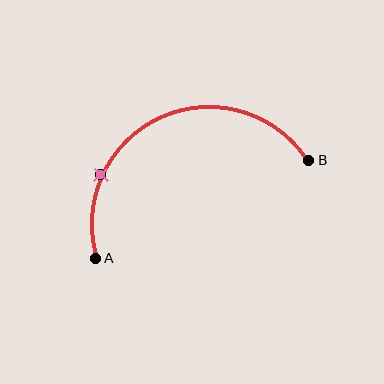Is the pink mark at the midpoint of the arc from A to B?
No. The pink mark lies on the arc but is closer to endpoint A. The arc midpoint would be at the point on the curve equidistant along the arc from both A and B.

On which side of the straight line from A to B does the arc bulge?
The arc bulges above the straight line connecting A and B.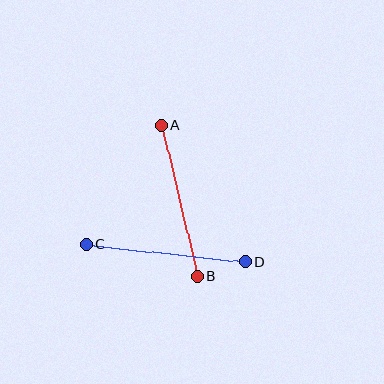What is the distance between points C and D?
The distance is approximately 160 pixels.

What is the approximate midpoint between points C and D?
The midpoint is at approximately (165, 253) pixels.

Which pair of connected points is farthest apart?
Points C and D are farthest apart.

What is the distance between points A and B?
The distance is approximately 155 pixels.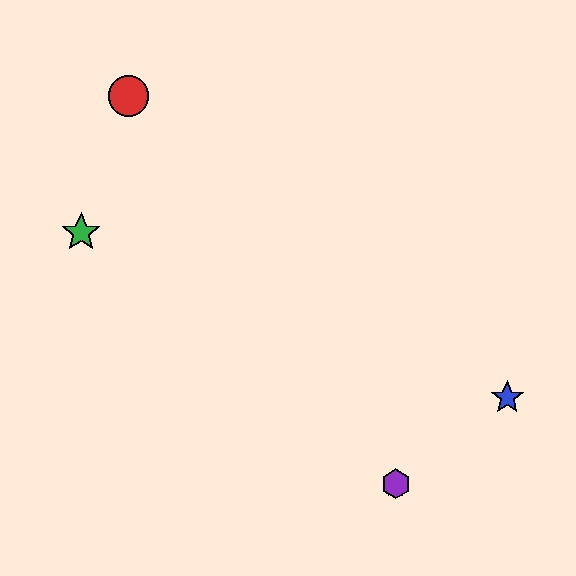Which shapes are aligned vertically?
The yellow star, the purple hexagon are aligned vertically.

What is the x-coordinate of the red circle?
The red circle is at x≈128.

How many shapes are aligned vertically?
2 shapes (the yellow star, the purple hexagon) are aligned vertically.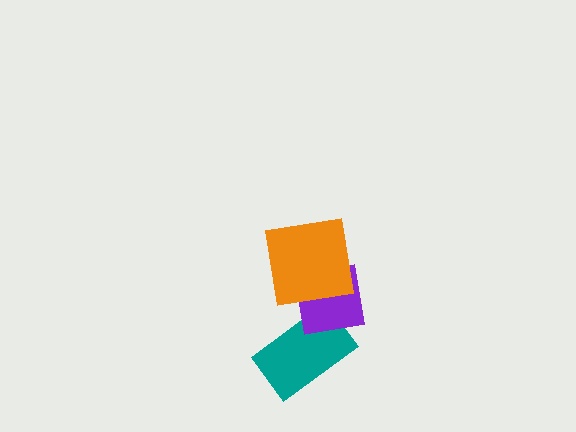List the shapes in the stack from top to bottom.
From top to bottom: the orange square, the purple square, the teal rectangle.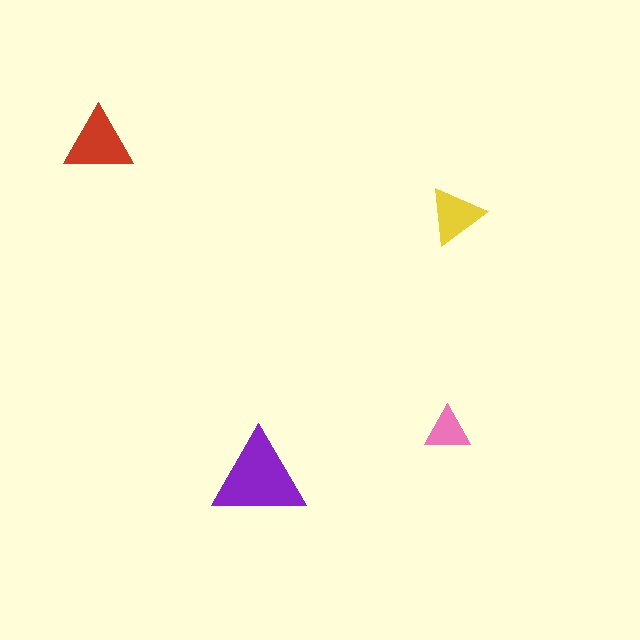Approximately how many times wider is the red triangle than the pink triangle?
About 1.5 times wider.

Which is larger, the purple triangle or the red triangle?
The purple one.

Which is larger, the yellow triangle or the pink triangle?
The yellow one.